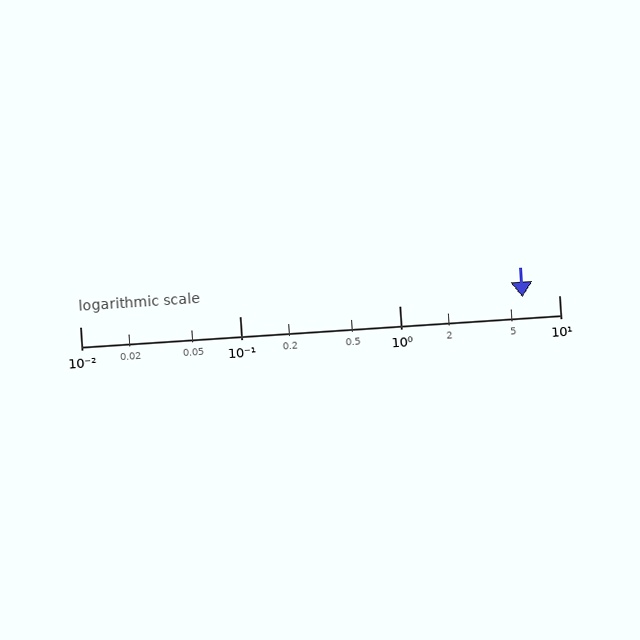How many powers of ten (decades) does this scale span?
The scale spans 3 decades, from 0.01 to 10.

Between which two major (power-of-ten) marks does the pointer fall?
The pointer is between 1 and 10.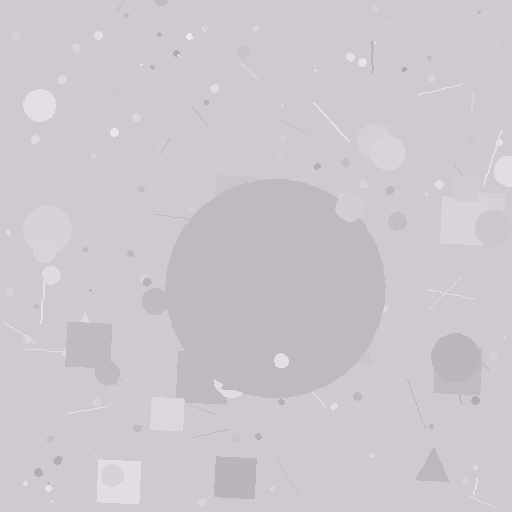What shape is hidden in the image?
A circle is hidden in the image.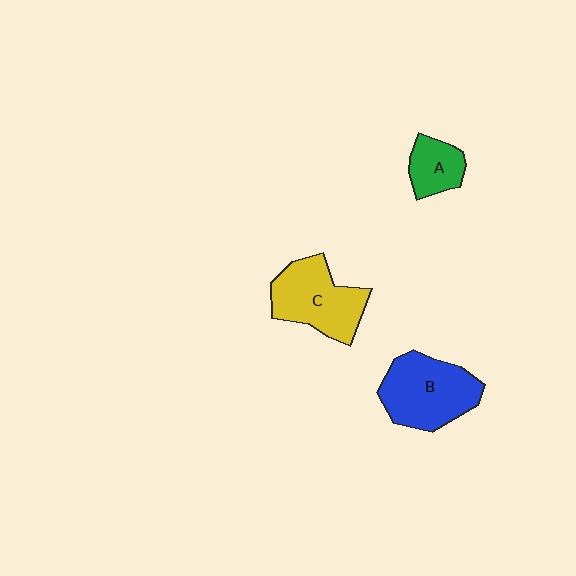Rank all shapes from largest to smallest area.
From largest to smallest: B (blue), C (yellow), A (green).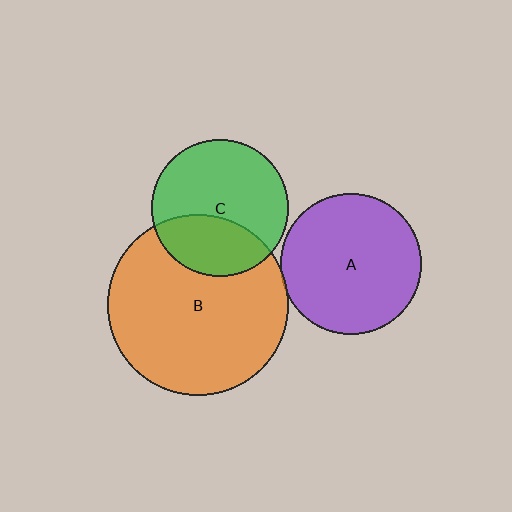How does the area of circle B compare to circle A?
Approximately 1.6 times.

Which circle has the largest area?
Circle B (orange).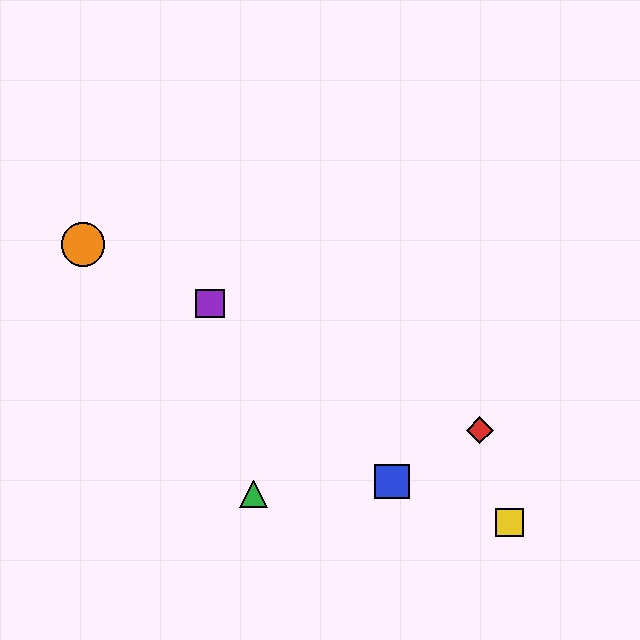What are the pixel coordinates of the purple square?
The purple square is at (210, 304).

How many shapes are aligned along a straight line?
3 shapes (the red diamond, the purple square, the orange circle) are aligned along a straight line.